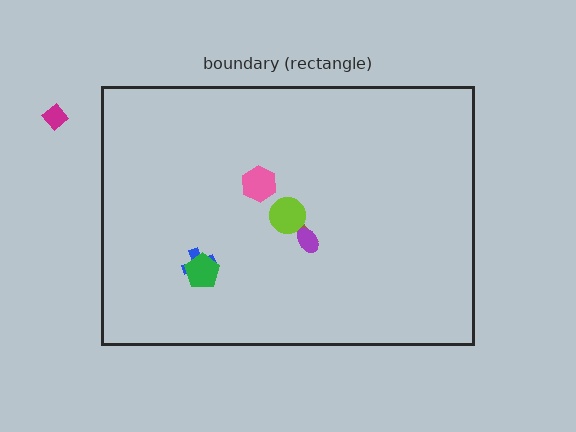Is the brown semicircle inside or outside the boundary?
Inside.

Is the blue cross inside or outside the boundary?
Inside.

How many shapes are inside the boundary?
6 inside, 1 outside.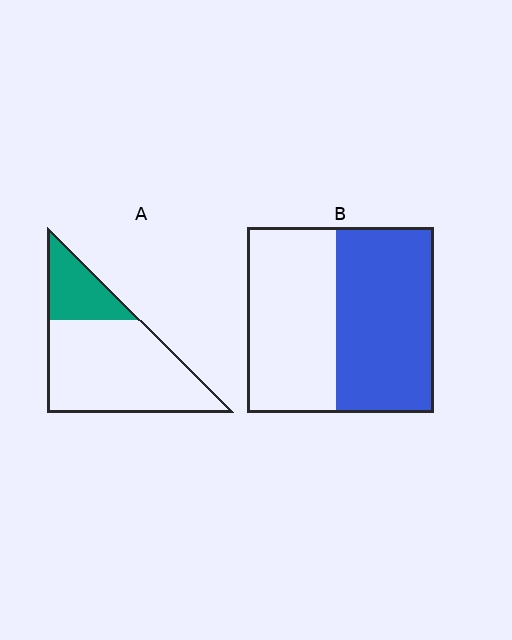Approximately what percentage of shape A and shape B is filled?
A is approximately 25% and B is approximately 50%.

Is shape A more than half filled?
No.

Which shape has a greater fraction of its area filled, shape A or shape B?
Shape B.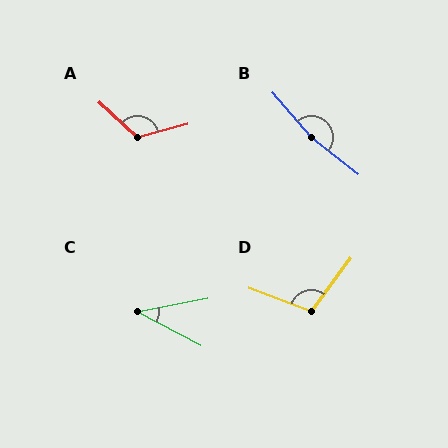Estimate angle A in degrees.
Approximately 122 degrees.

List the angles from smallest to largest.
C (39°), D (105°), A (122°), B (169°).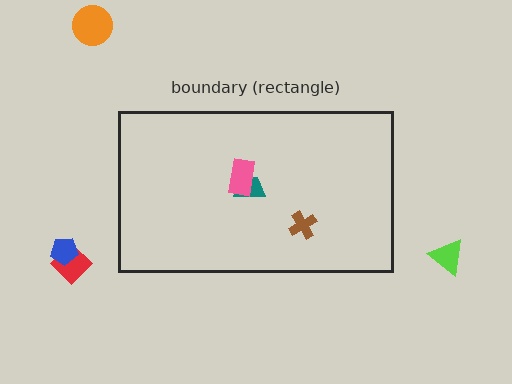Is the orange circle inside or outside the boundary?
Outside.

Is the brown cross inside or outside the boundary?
Inside.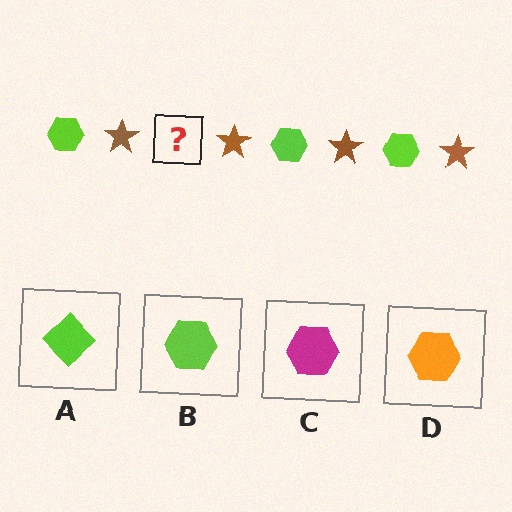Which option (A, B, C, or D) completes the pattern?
B.